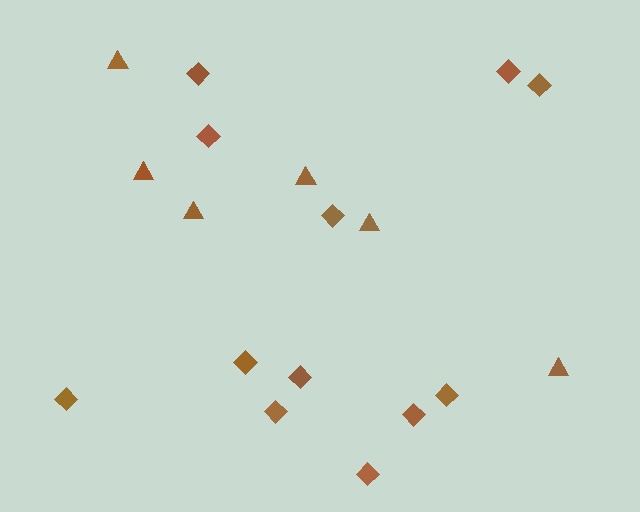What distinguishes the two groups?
There are 2 groups: one group of diamonds (12) and one group of triangles (6).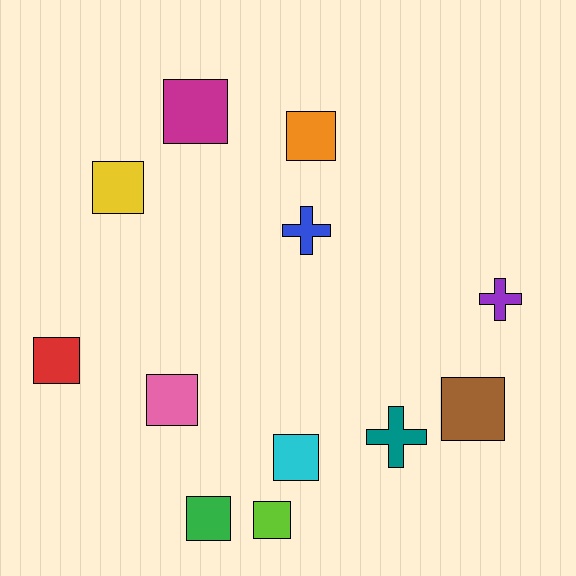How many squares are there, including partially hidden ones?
There are 9 squares.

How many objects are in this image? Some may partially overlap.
There are 12 objects.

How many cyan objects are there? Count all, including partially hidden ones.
There is 1 cyan object.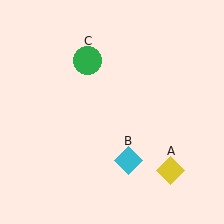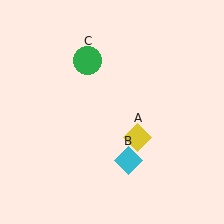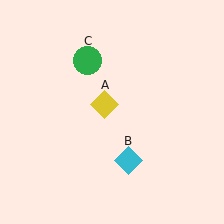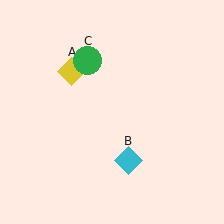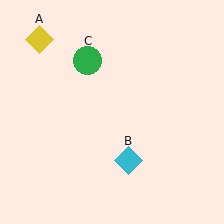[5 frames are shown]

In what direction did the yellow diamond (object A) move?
The yellow diamond (object A) moved up and to the left.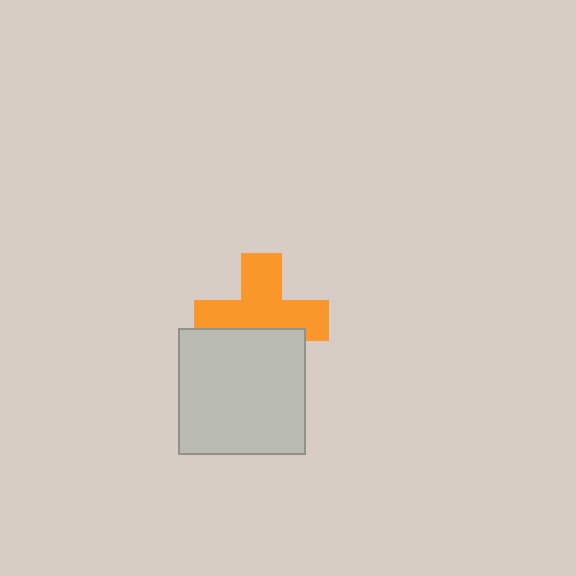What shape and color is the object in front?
The object in front is a light gray square.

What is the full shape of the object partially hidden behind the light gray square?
The partially hidden object is an orange cross.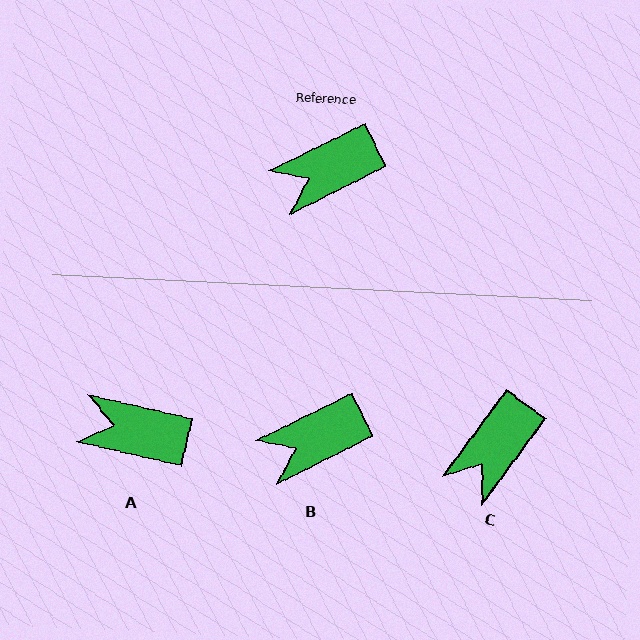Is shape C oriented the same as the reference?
No, it is off by about 27 degrees.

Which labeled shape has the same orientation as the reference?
B.